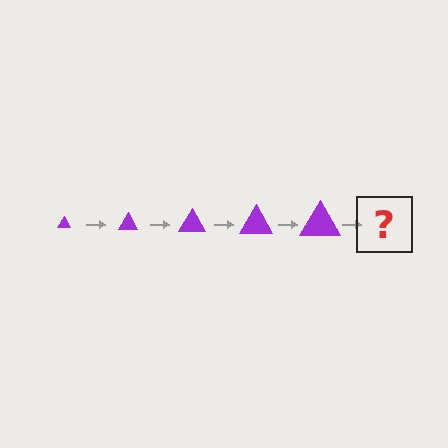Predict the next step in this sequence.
The next step is a purple triangle, larger than the previous one.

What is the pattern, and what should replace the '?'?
The pattern is that the triangle gets progressively larger each step. The '?' should be a purple triangle, larger than the previous one.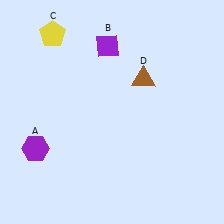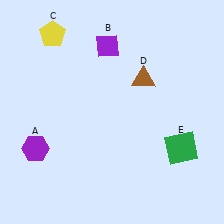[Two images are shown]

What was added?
A green square (E) was added in Image 2.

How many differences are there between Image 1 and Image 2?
There is 1 difference between the two images.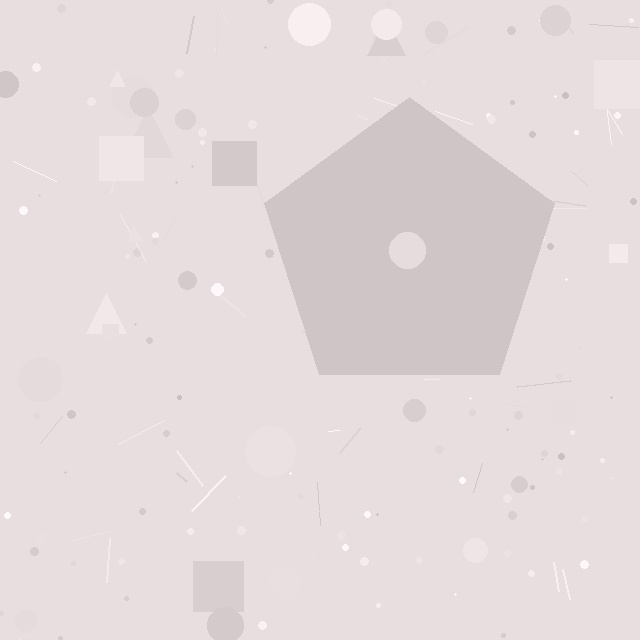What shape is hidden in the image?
A pentagon is hidden in the image.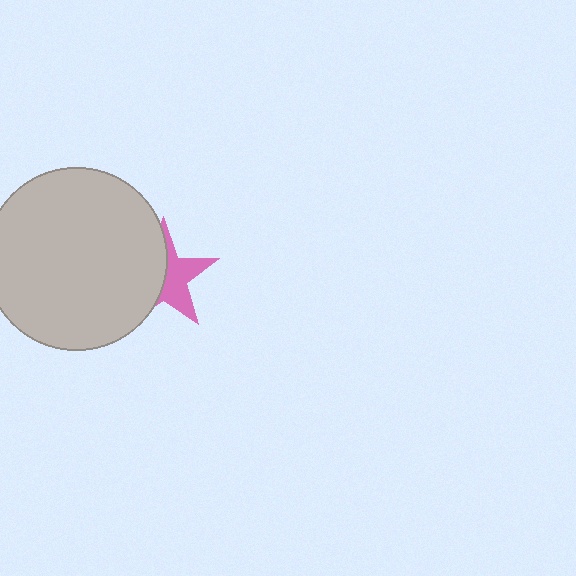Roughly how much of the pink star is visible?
About half of it is visible (roughly 48%).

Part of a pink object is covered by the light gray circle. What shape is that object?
It is a star.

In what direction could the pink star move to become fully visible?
The pink star could move right. That would shift it out from behind the light gray circle entirely.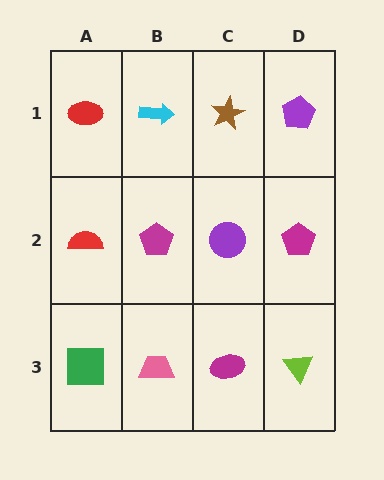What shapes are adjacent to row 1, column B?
A magenta pentagon (row 2, column B), a red ellipse (row 1, column A), a brown star (row 1, column C).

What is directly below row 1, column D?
A magenta pentagon.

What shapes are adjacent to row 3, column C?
A purple circle (row 2, column C), a pink trapezoid (row 3, column B), a lime triangle (row 3, column D).